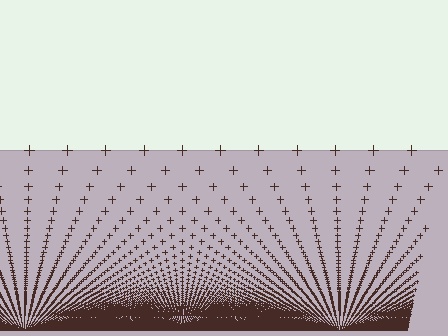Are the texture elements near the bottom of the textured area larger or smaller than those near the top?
Smaller. The gradient is inverted — elements near the bottom are smaller and denser.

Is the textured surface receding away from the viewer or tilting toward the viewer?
The surface appears to tilt toward the viewer. Texture elements get larger and sparser toward the top.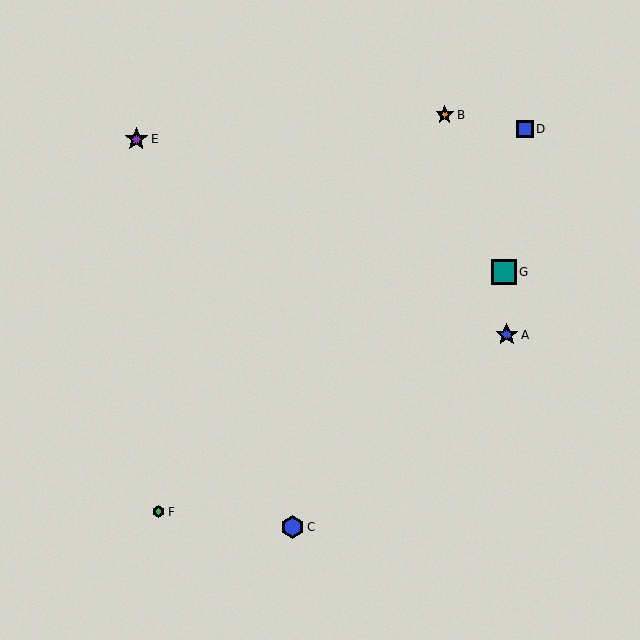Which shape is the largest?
The teal square (labeled G) is the largest.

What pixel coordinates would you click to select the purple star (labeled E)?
Click at (136, 139) to select the purple star E.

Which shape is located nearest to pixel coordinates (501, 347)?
The blue star (labeled A) at (507, 335) is nearest to that location.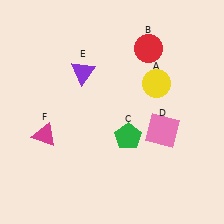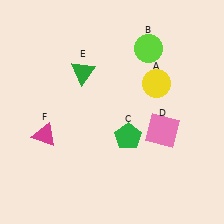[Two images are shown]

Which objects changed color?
B changed from red to lime. E changed from purple to green.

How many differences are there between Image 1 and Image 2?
There are 2 differences between the two images.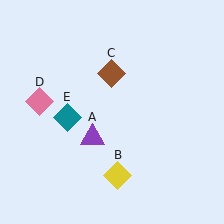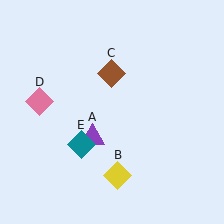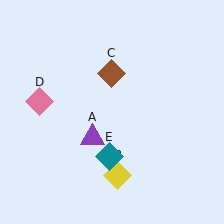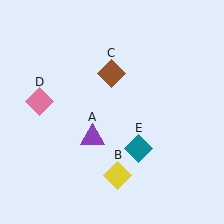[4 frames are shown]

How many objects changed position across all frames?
1 object changed position: teal diamond (object E).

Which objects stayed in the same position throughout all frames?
Purple triangle (object A) and yellow diamond (object B) and brown diamond (object C) and pink diamond (object D) remained stationary.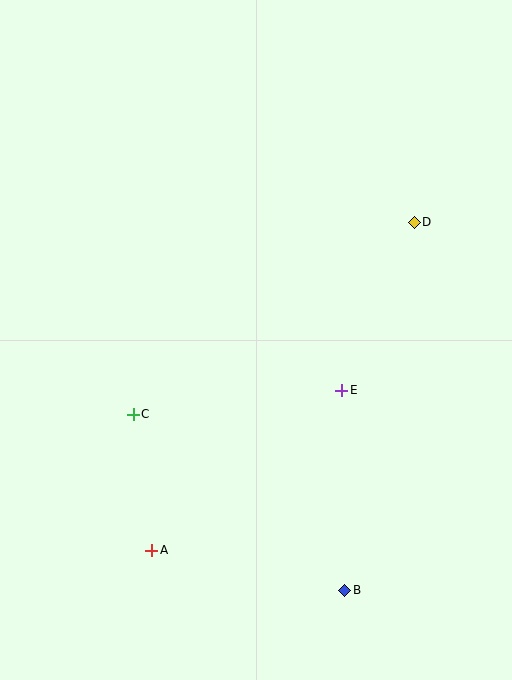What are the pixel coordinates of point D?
Point D is at (414, 222).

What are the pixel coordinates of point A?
Point A is at (152, 550).